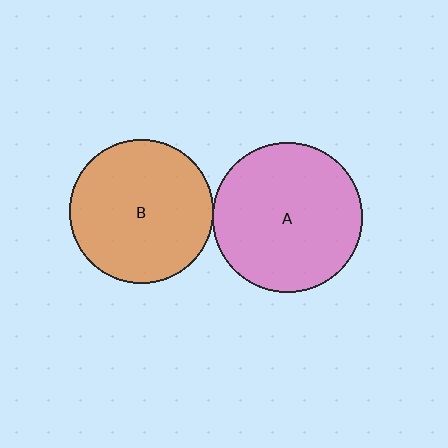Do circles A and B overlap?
Yes.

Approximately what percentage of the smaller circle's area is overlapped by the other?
Approximately 5%.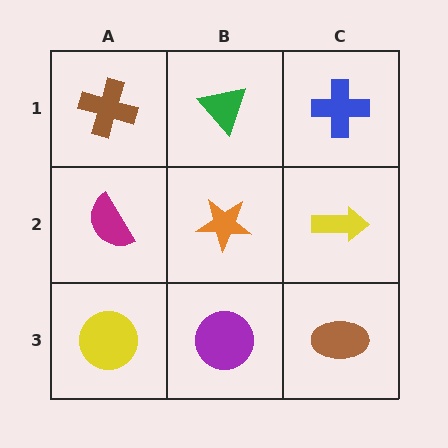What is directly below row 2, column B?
A purple circle.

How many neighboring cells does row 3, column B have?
3.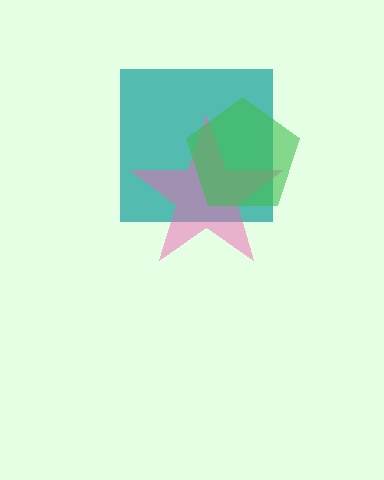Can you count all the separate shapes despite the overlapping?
Yes, there are 3 separate shapes.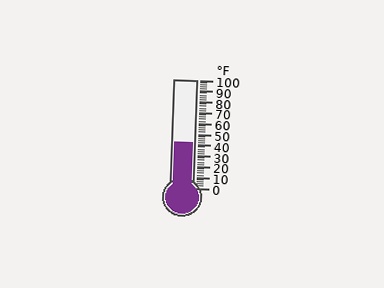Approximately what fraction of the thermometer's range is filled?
The thermometer is filled to approximately 40% of its range.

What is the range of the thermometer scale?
The thermometer scale ranges from 0°F to 100°F.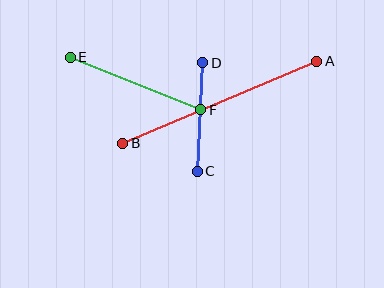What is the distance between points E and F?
The distance is approximately 141 pixels.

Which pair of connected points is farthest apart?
Points A and B are farthest apart.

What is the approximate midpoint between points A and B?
The midpoint is at approximately (220, 102) pixels.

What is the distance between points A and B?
The distance is approximately 210 pixels.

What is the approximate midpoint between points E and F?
The midpoint is at approximately (136, 84) pixels.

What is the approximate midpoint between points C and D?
The midpoint is at approximately (200, 117) pixels.